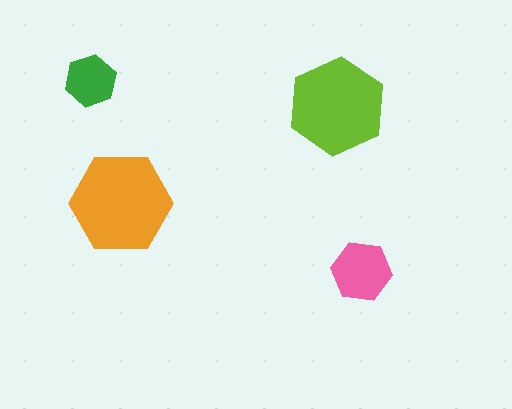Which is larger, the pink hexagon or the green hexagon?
The pink one.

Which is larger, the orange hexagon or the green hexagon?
The orange one.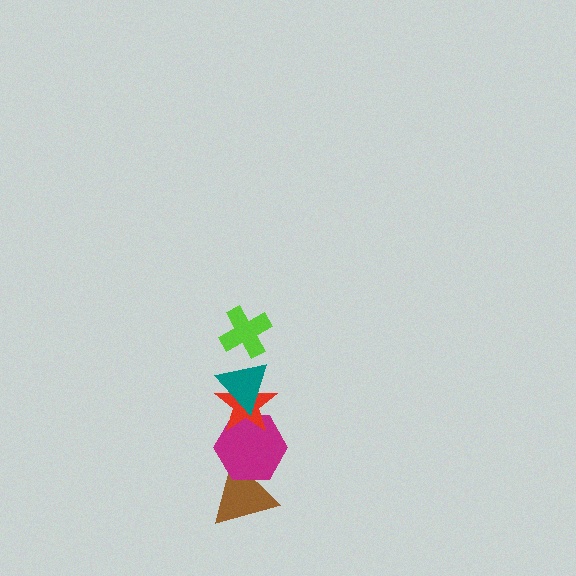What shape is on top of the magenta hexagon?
The red star is on top of the magenta hexagon.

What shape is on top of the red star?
The teal triangle is on top of the red star.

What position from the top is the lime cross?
The lime cross is 1st from the top.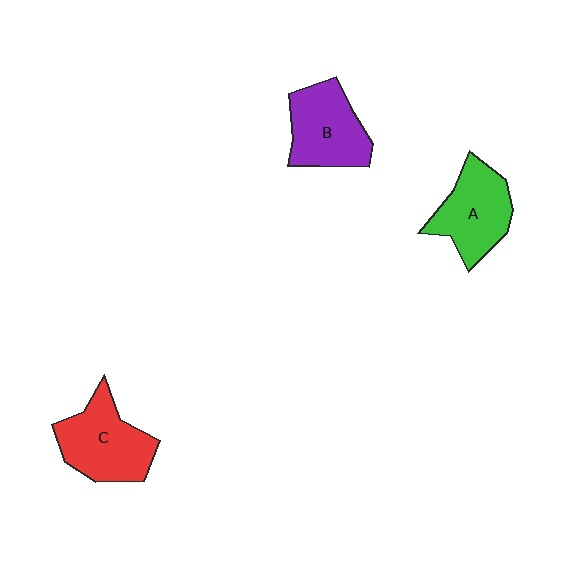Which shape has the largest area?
Shape C (red).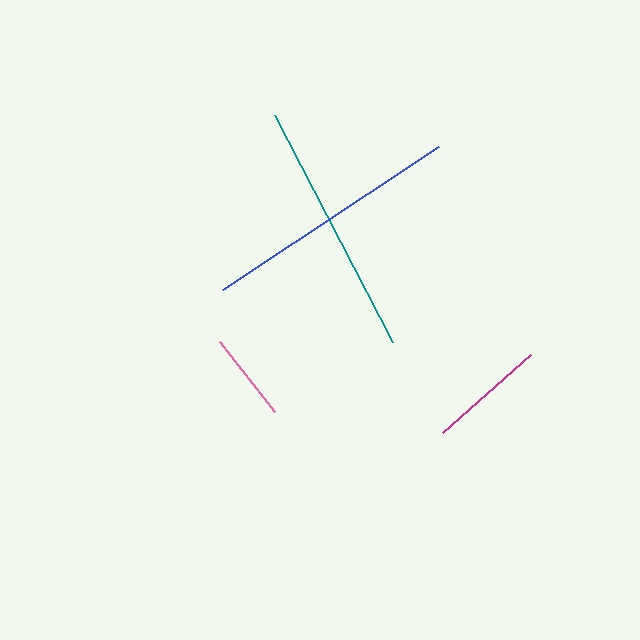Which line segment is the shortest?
The pink line is the shortest at approximately 89 pixels.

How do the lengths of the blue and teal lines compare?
The blue and teal lines are approximately the same length.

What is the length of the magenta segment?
The magenta segment is approximately 118 pixels long.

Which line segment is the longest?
The blue line is the longest at approximately 259 pixels.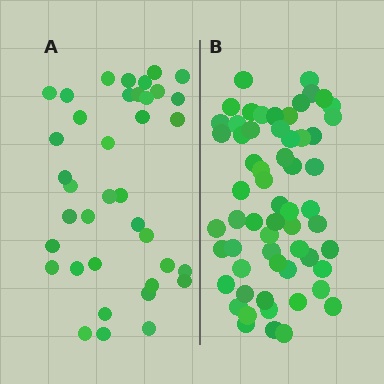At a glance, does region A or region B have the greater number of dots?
Region B (the right region) has more dots.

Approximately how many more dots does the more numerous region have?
Region B has approximately 20 more dots than region A.